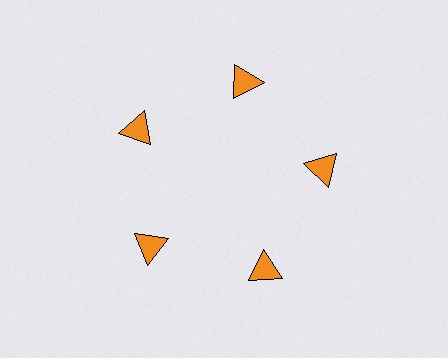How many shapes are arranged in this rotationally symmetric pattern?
There are 5 shapes, arranged in 5 groups of 1.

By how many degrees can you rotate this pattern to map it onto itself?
The pattern maps onto itself every 72 degrees of rotation.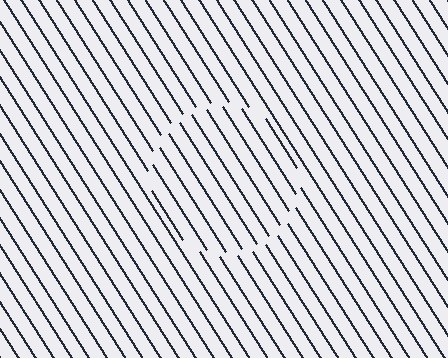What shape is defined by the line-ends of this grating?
An illusory circle. The interior of the shape contains the same grating, shifted by half a period — the contour is defined by the phase discontinuity where line-ends from the inner and outer gratings abut.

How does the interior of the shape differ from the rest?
The interior of the shape contains the same grating, shifted by half a period — the contour is defined by the phase discontinuity where line-ends from the inner and outer gratings abut.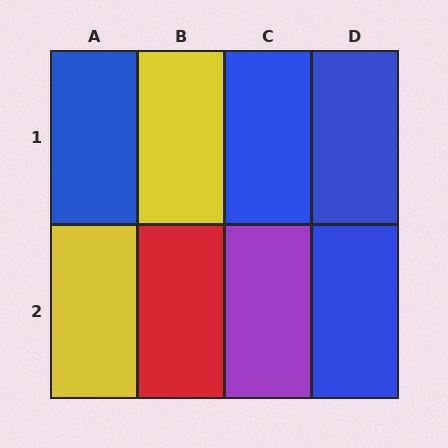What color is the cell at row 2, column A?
Yellow.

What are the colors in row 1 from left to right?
Blue, yellow, blue, blue.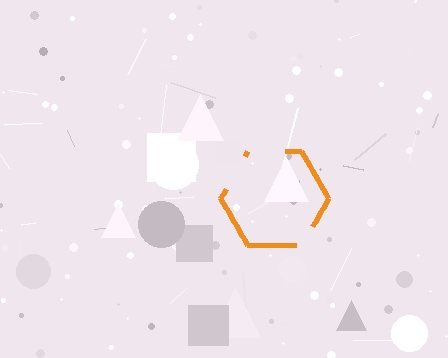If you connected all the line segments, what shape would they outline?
They would outline a hexagon.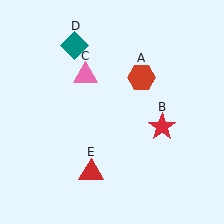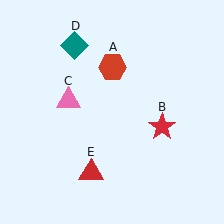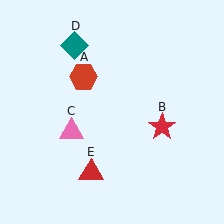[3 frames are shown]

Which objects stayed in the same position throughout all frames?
Red star (object B) and teal diamond (object D) and red triangle (object E) remained stationary.